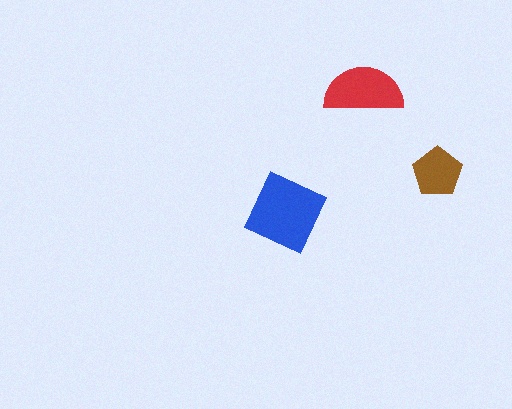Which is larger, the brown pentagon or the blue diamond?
The blue diamond.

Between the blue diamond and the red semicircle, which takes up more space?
The blue diamond.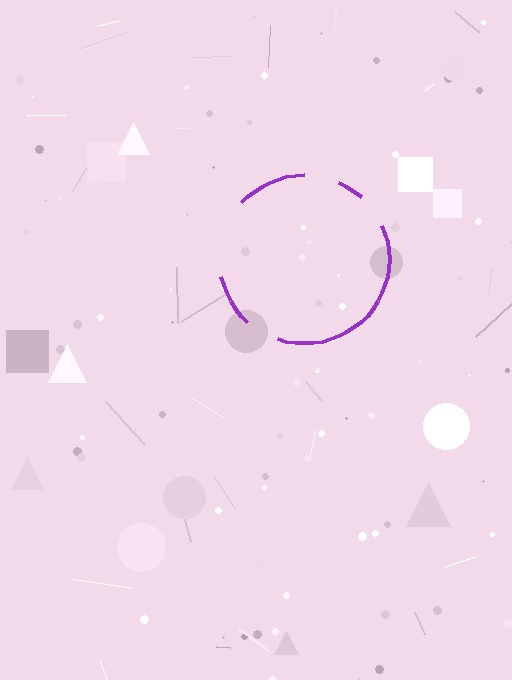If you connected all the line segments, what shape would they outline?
They would outline a circle.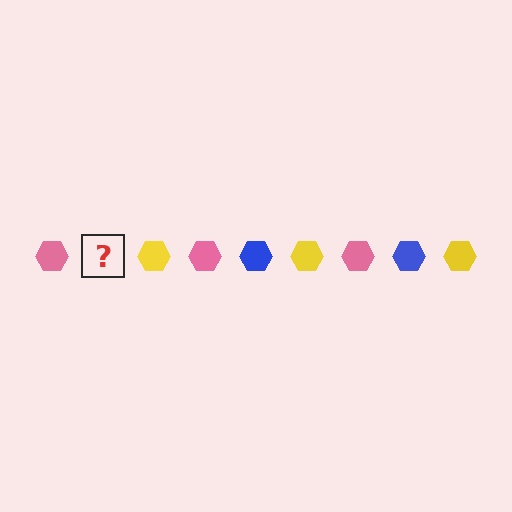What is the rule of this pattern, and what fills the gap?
The rule is that the pattern cycles through pink, blue, yellow hexagons. The gap should be filled with a blue hexagon.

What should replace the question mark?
The question mark should be replaced with a blue hexagon.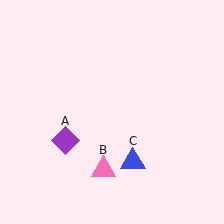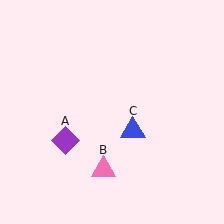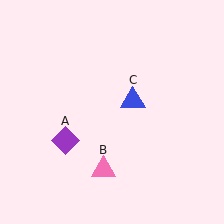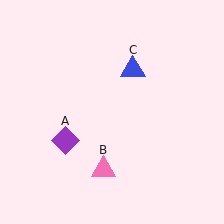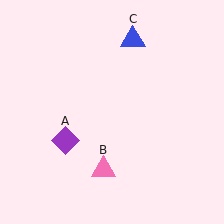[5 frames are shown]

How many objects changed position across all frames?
1 object changed position: blue triangle (object C).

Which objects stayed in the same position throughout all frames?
Purple diamond (object A) and pink triangle (object B) remained stationary.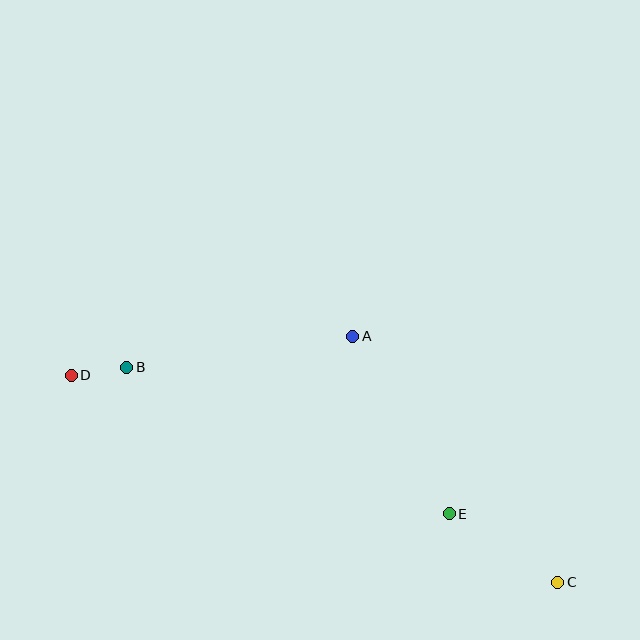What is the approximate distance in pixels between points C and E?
The distance between C and E is approximately 128 pixels.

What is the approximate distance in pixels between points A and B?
The distance between A and B is approximately 228 pixels.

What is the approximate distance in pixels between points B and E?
The distance between B and E is approximately 354 pixels.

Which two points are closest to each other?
Points B and D are closest to each other.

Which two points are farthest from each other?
Points C and D are farthest from each other.